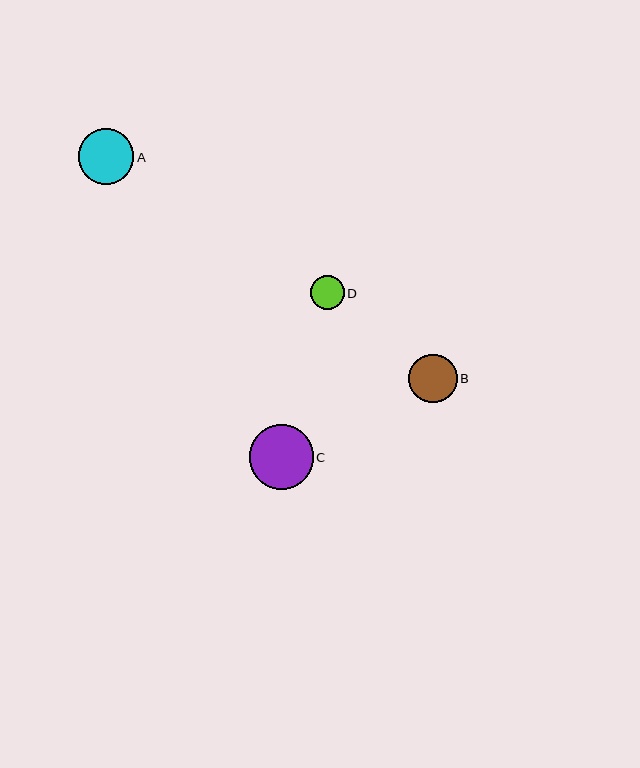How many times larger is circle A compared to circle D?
Circle A is approximately 1.6 times the size of circle D.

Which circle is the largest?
Circle C is the largest with a size of approximately 64 pixels.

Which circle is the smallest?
Circle D is the smallest with a size of approximately 34 pixels.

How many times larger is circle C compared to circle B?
Circle C is approximately 1.3 times the size of circle B.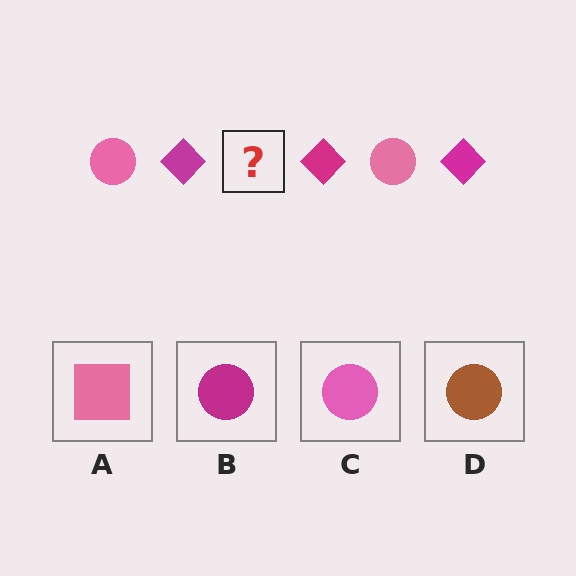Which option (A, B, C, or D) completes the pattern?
C.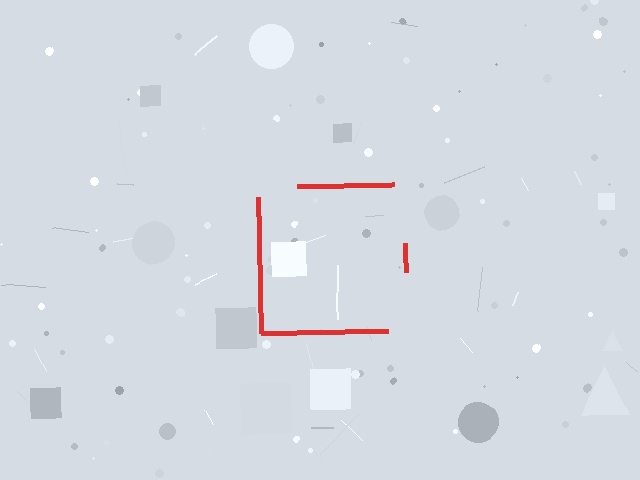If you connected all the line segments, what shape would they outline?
They would outline a square.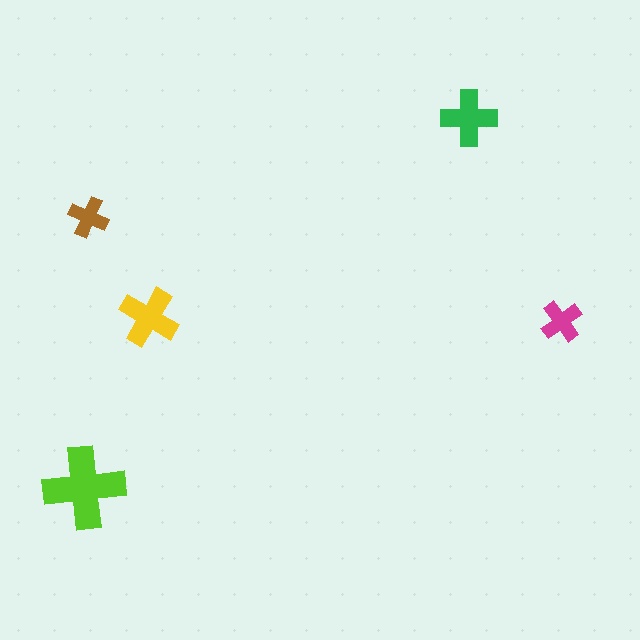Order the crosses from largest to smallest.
the lime one, the yellow one, the green one, the magenta one, the brown one.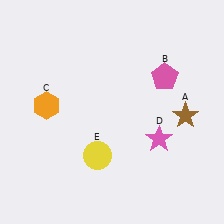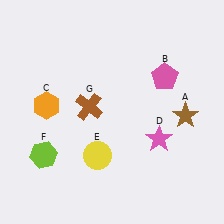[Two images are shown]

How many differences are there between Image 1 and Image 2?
There are 2 differences between the two images.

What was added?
A lime hexagon (F), a brown cross (G) were added in Image 2.